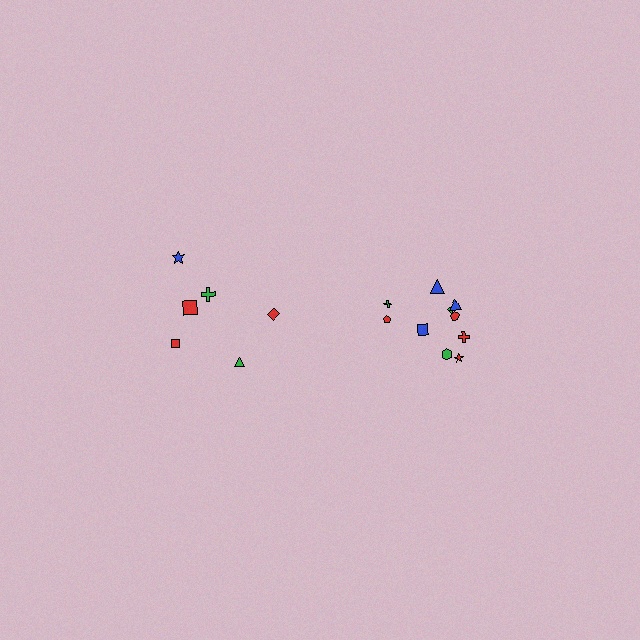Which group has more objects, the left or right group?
The right group.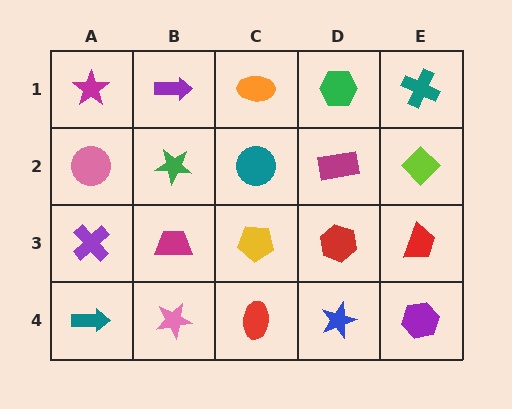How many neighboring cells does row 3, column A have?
3.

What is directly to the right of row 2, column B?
A teal circle.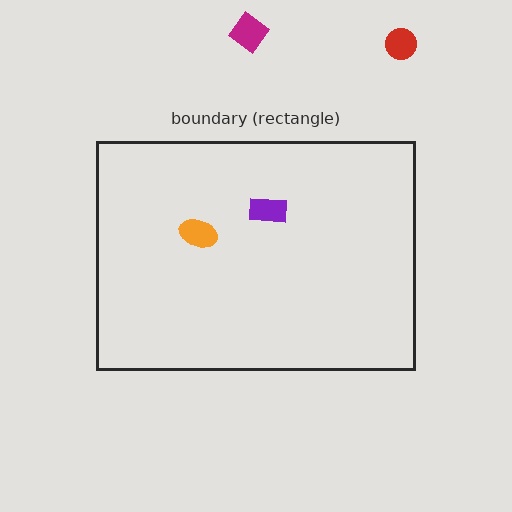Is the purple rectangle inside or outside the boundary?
Inside.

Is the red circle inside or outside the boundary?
Outside.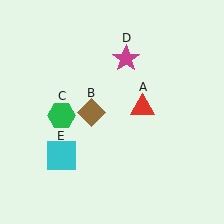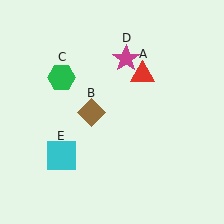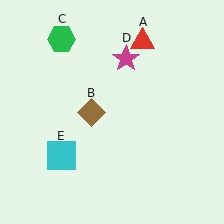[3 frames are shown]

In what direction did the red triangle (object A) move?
The red triangle (object A) moved up.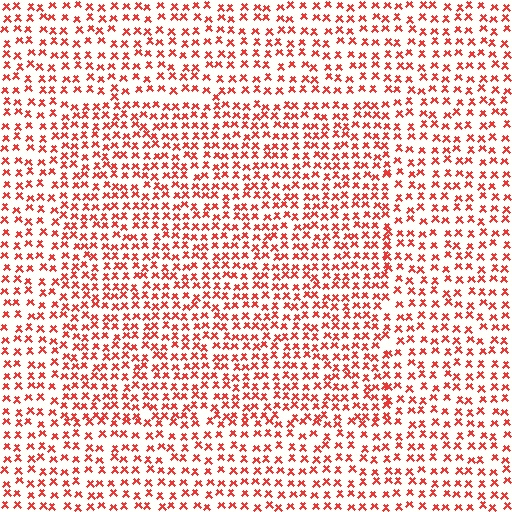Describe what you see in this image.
The image contains small red elements arranged at two different densities. A rectangle-shaped region is visible where the elements are more densely packed than the surrounding area.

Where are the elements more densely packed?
The elements are more densely packed inside the rectangle boundary.